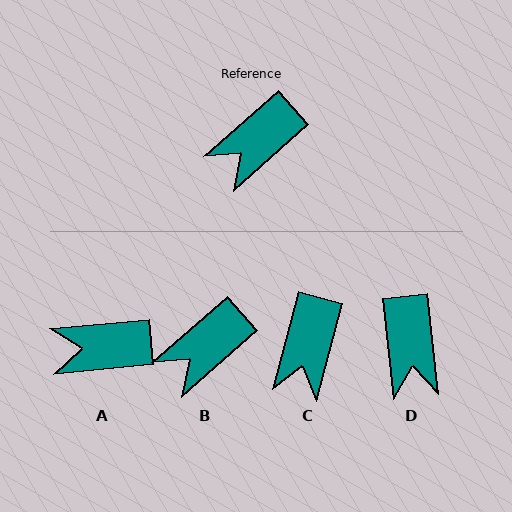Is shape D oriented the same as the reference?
No, it is off by about 55 degrees.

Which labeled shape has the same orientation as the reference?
B.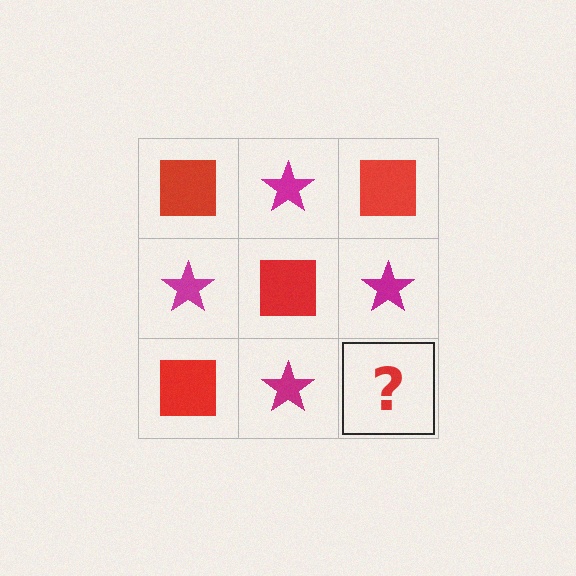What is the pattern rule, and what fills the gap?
The rule is that it alternates red square and magenta star in a checkerboard pattern. The gap should be filled with a red square.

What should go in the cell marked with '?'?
The missing cell should contain a red square.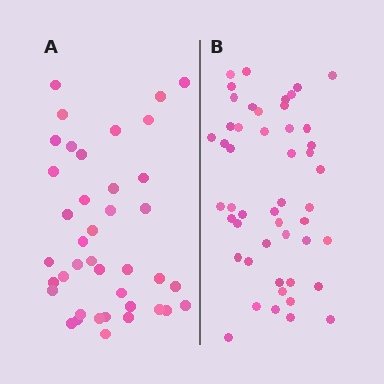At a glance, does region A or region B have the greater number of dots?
Region B (the right region) has more dots.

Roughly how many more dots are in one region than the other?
Region B has roughly 8 or so more dots than region A.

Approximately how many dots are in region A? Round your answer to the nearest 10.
About 40 dots.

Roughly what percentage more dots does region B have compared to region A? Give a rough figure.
About 20% more.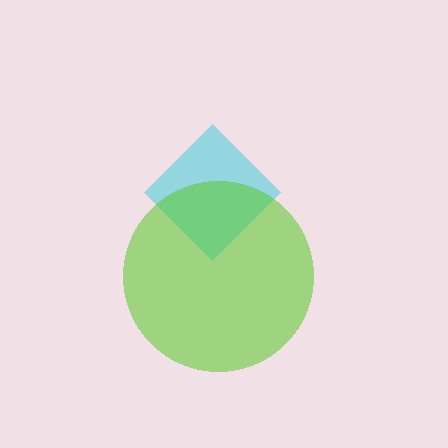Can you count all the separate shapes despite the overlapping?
Yes, there are 2 separate shapes.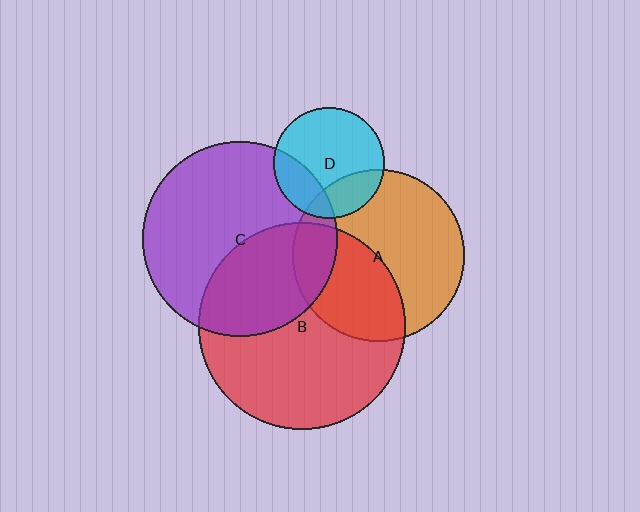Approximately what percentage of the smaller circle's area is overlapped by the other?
Approximately 40%.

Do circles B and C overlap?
Yes.